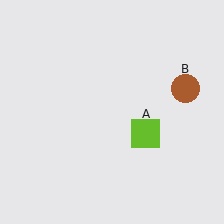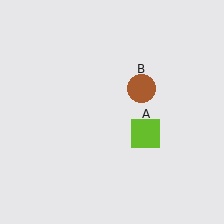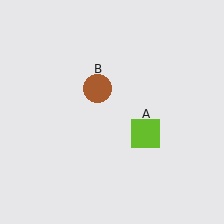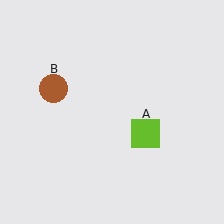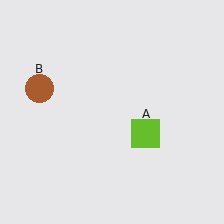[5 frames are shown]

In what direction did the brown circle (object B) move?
The brown circle (object B) moved left.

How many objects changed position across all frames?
1 object changed position: brown circle (object B).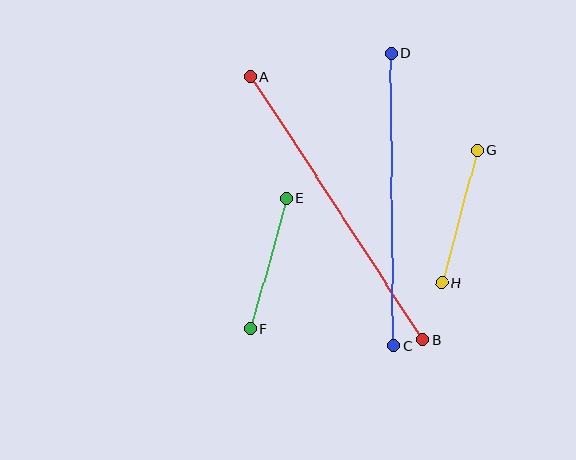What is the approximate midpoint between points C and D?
The midpoint is at approximately (392, 199) pixels.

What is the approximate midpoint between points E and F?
The midpoint is at approximately (268, 263) pixels.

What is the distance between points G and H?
The distance is approximately 137 pixels.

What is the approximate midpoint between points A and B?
The midpoint is at approximately (337, 208) pixels.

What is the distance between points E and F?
The distance is approximately 135 pixels.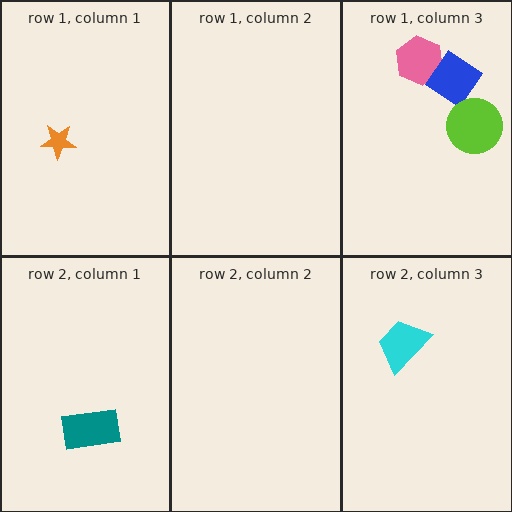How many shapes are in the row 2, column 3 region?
1.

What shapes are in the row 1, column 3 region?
The pink hexagon, the blue diamond, the lime circle.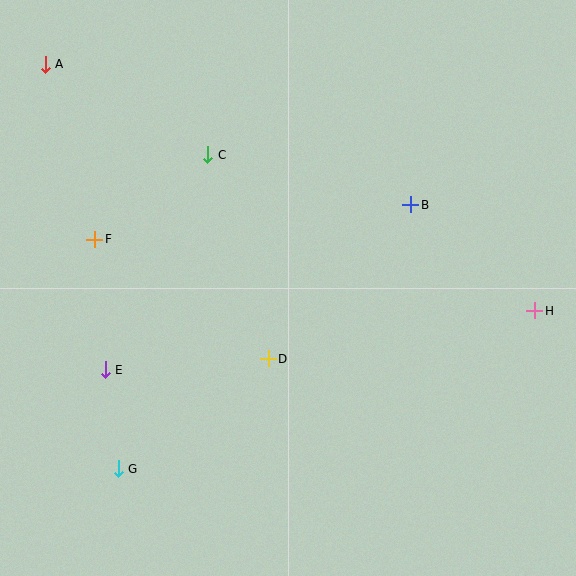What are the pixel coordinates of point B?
Point B is at (411, 205).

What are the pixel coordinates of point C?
Point C is at (208, 155).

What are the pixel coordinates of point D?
Point D is at (268, 359).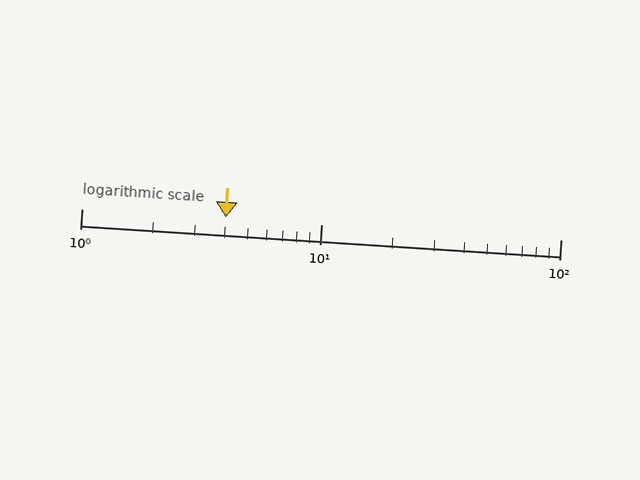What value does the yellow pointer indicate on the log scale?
The pointer indicates approximately 4.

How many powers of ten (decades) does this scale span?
The scale spans 2 decades, from 1 to 100.